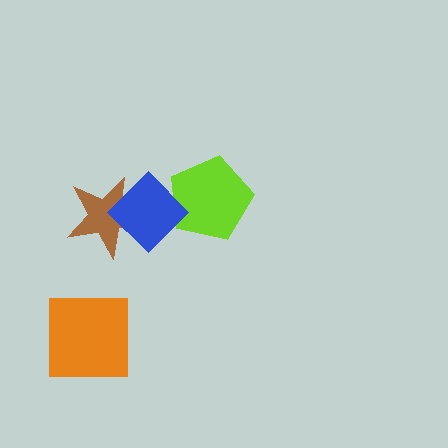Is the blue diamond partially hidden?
No, no other shape covers it.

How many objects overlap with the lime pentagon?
1 object overlaps with the lime pentagon.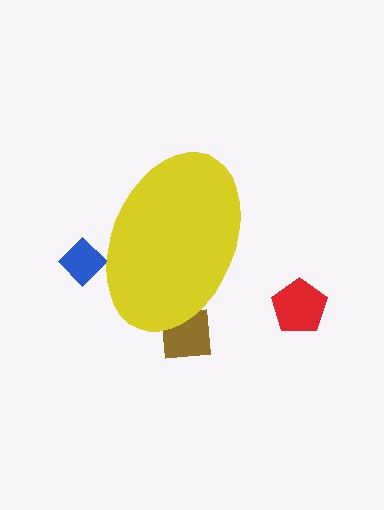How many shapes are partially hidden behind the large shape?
2 shapes are partially hidden.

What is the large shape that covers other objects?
A yellow ellipse.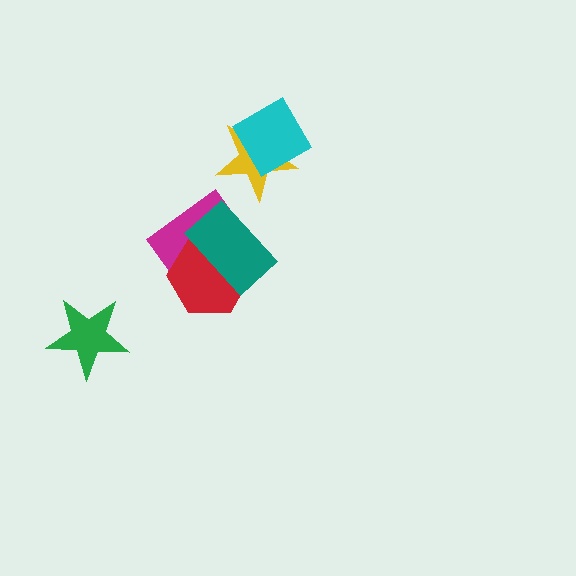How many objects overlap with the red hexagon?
2 objects overlap with the red hexagon.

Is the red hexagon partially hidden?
Yes, it is partially covered by another shape.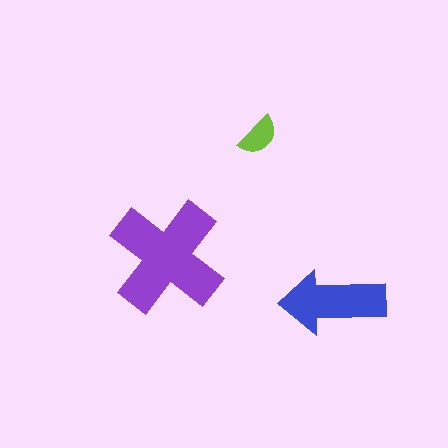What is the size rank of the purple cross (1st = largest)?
1st.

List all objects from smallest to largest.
The lime semicircle, the blue arrow, the purple cross.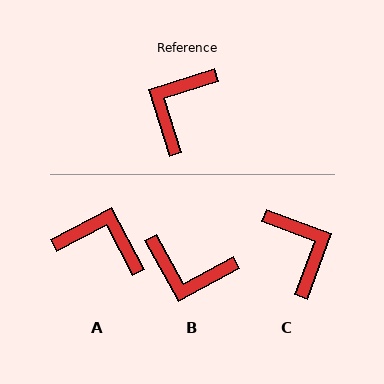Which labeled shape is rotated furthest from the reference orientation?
C, about 128 degrees away.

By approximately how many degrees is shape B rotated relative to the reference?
Approximately 101 degrees counter-clockwise.